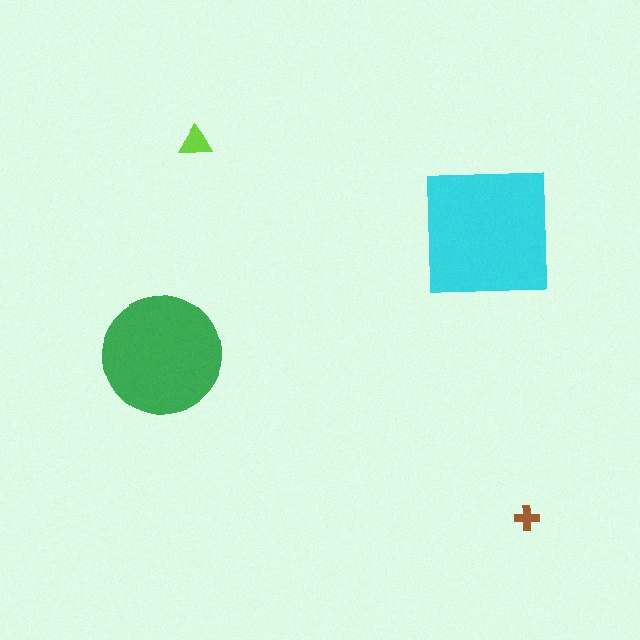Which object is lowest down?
The brown cross is bottommost.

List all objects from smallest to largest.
The brown cross, the lime triangle, the green circle, the cyan square.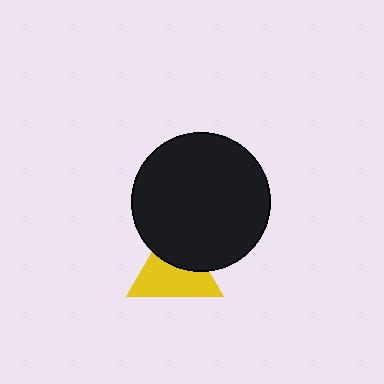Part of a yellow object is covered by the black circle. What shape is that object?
It is a triangle.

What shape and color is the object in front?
The object in front is a black circle.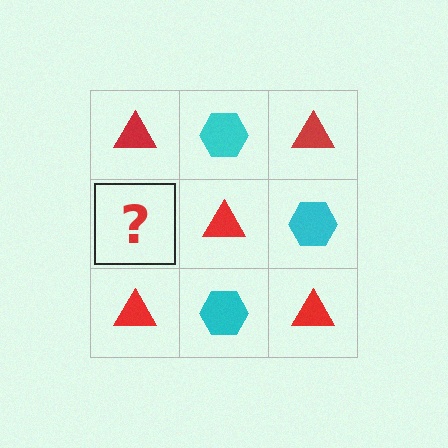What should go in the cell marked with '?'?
The missing cell should contain a cyan hexagon.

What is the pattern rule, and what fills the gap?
The rule is that it alternates red triangle and cyan hexagon in a checkerboard pattern. The gap should be filled with a cyan hexagon.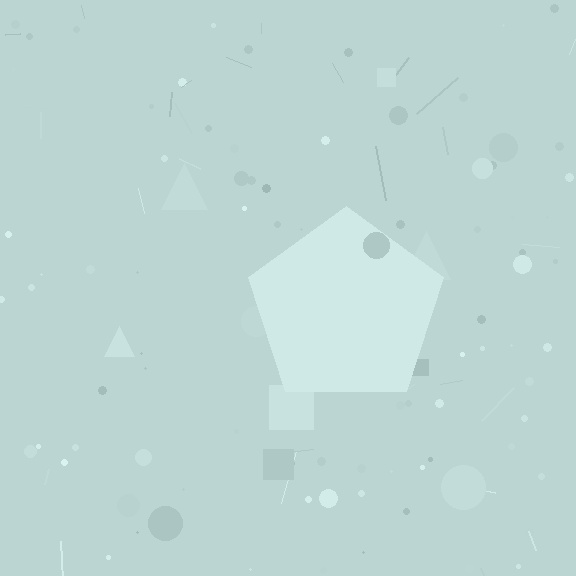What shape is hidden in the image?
A pentagon is hidden in the image.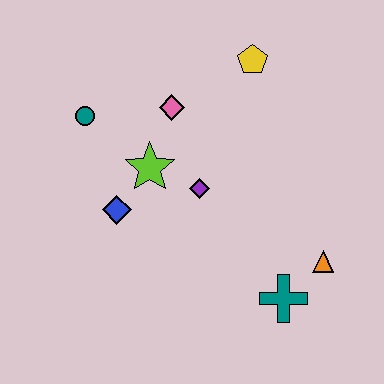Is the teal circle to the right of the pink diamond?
No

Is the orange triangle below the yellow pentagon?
Yes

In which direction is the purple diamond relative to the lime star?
The purple diamond is to the right of the lime star.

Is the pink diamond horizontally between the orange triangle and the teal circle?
Yes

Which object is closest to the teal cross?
The orange triangle is closest to the teal cross.